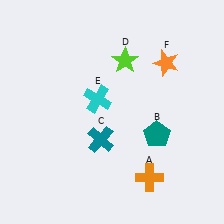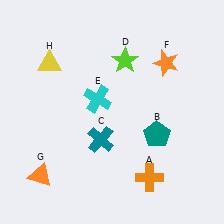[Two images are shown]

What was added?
An orange triangle (G), a yellow triangle (H) were added in Image 2.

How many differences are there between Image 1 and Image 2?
There are 2 differences between the two images.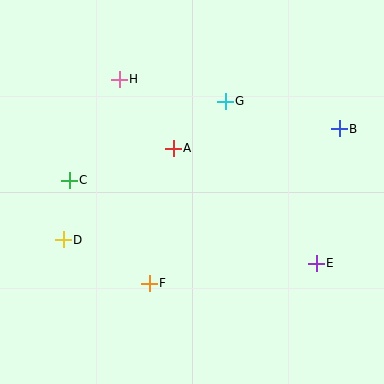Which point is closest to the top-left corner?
Point H is closest to the top-left corner.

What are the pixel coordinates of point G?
Point G is at (225, 101).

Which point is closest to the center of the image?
Point A at (173, 148) is closest to the center.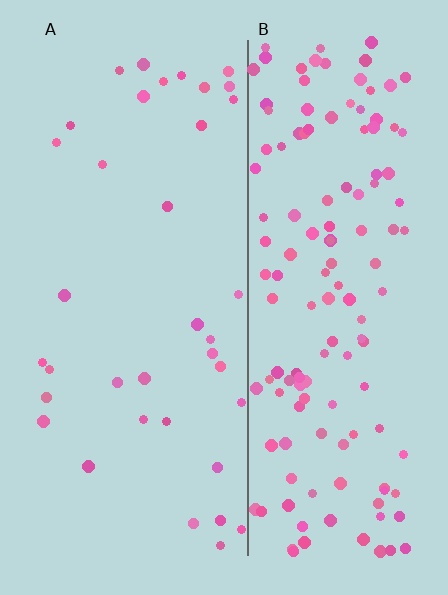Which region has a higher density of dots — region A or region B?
B (the right).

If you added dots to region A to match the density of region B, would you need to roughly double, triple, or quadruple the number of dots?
Approximately quadruple.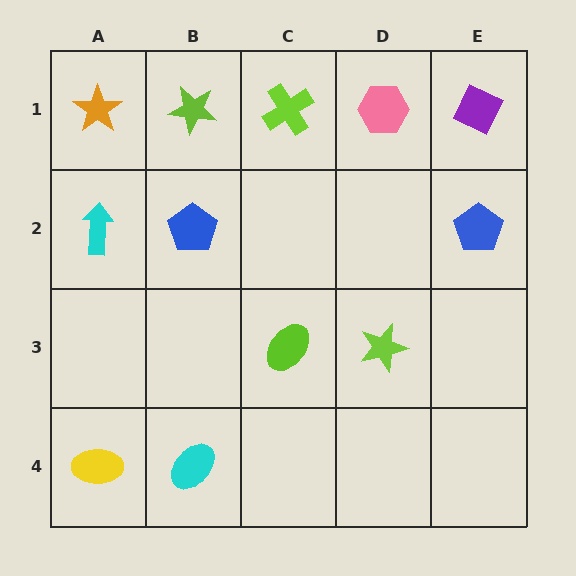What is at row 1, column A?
An orange star.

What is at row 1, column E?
A purple diamond.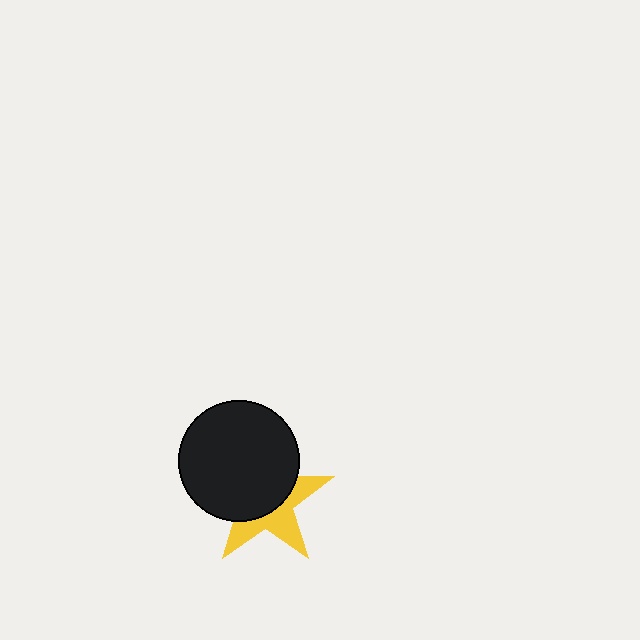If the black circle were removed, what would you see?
You would see the complete yellow star.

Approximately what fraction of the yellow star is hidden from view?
Roughly 58% of the yellow star is hidden behind the black circle.